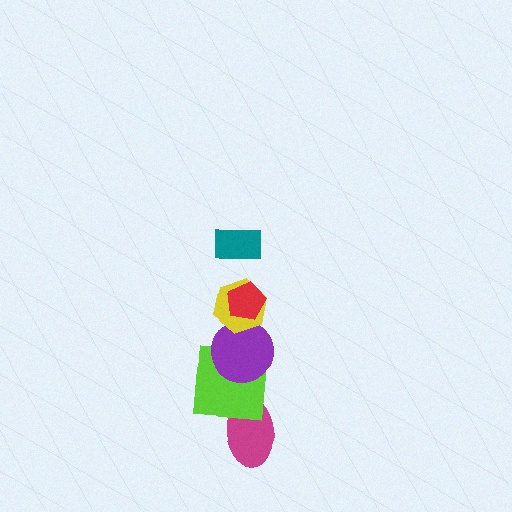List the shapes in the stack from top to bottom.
From top to bottom: the teal rectangle, the red pentagon, the yellow hexagon, the purple circle, the lime square, the magenta ellipse.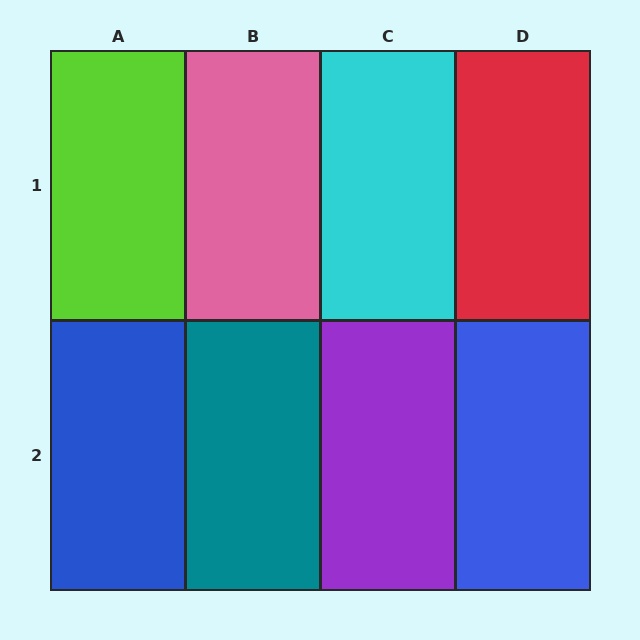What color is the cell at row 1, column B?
Pink.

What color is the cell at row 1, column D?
Red.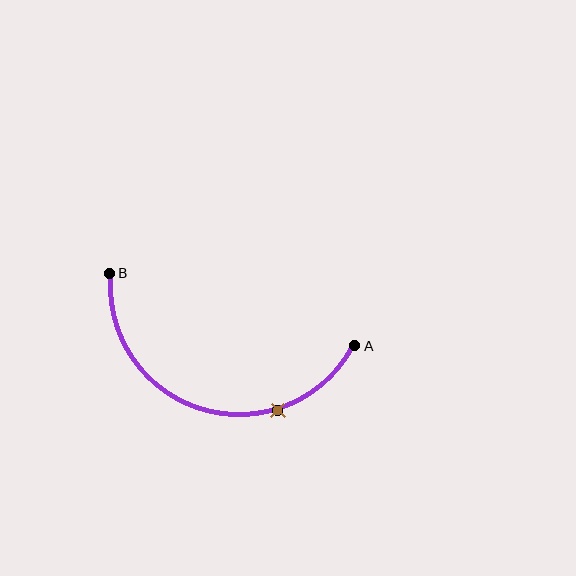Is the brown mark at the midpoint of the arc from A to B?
No. The brown mark lies on the arc but is closer to endpoint A. The arc midpoint would be at the point on the curve equidistant along the arc from both A and B.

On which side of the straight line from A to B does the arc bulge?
The arc bulges below the straight line connecting A and B.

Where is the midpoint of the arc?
The arc midpoint is the point on the curve farthest from the straight line joining A and B. It sits below that line.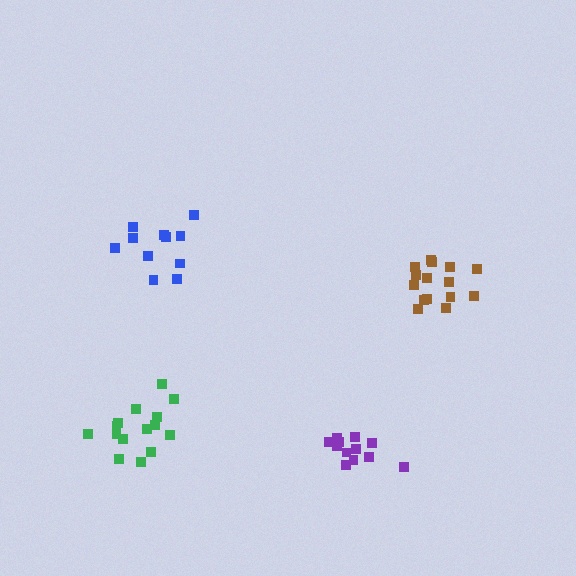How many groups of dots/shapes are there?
There are 4 groups.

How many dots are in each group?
Group 1: 15 dots, Group 2: 12 dots, Group 3: 15 dots, Group 4: 11 dots (53 total).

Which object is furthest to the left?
The green cluster is leftmost.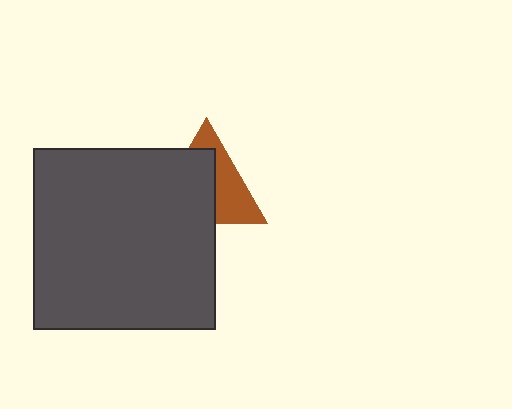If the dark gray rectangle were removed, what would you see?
You would see the complete brown triangle.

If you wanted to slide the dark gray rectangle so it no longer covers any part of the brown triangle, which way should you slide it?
Slide it toward the lower-left — that is the most direct way to separate the two shapes.